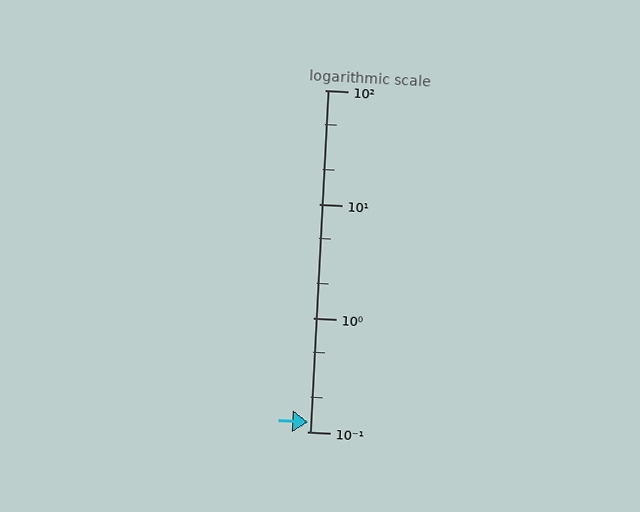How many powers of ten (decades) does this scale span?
The scale spans 3 decades, from 0.1 to 100.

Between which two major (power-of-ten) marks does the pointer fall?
The pointer is between 0.1 and 1.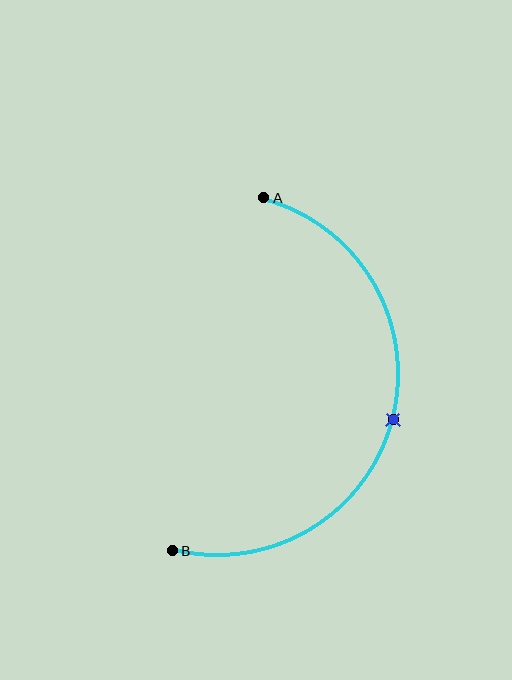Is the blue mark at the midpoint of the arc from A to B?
Yes. The blue mark lies on the arc at equal arc-length from both A and B — it is the arc midpoint.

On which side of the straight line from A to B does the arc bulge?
The arc bulges to the right of the straight line connecting A and B.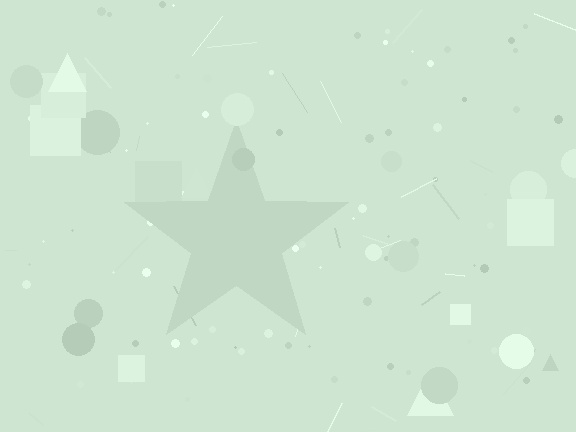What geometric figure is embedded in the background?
A star is embedded in the background.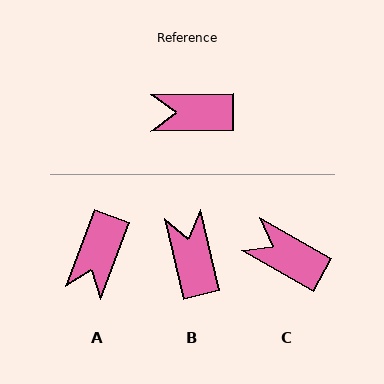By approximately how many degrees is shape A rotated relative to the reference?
Approximately 69 degrees counter-clockwise.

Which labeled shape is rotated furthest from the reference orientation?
B, about 77 degrees away.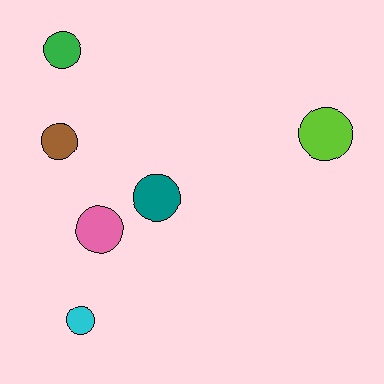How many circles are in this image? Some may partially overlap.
There are 6 circles.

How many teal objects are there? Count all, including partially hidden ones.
There is 1 teal object.